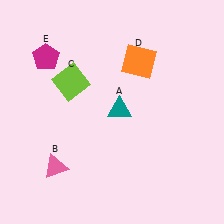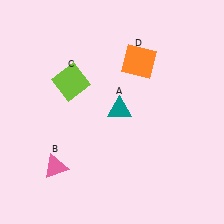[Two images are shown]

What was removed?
The magenta pentagon (E) was removed in Image 2.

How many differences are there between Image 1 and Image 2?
There is 1 difference between the two images.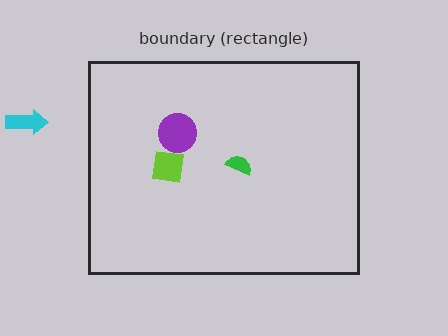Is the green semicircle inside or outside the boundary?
Inside.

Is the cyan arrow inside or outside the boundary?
Outside.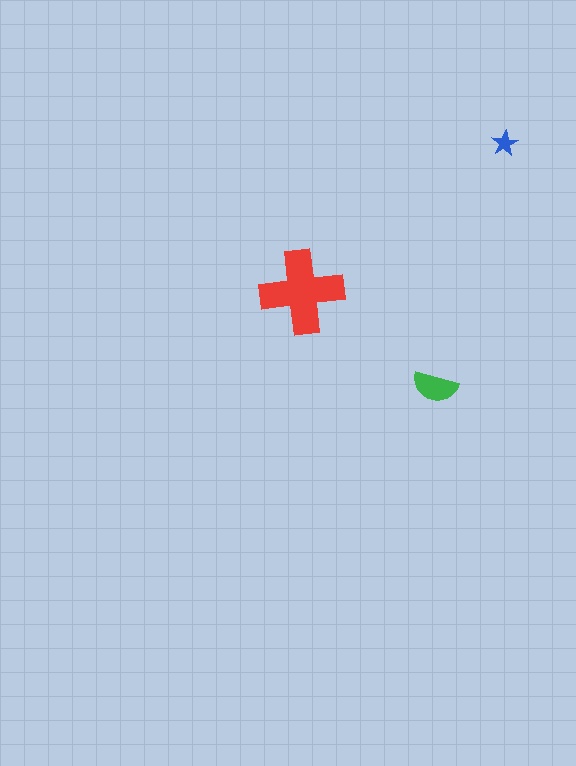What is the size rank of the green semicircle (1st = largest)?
2nd.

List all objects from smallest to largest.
The blue star, the green semicircle, the red cross.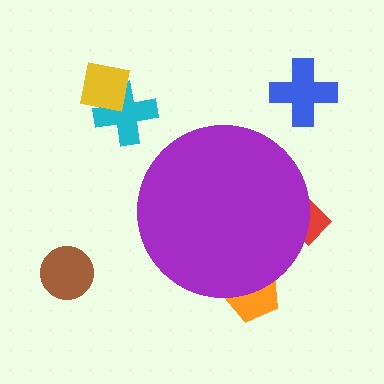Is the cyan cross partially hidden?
No, the cyan cross is fully visible.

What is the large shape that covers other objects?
A purple circle.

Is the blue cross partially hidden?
No, the blue cross is fully visible.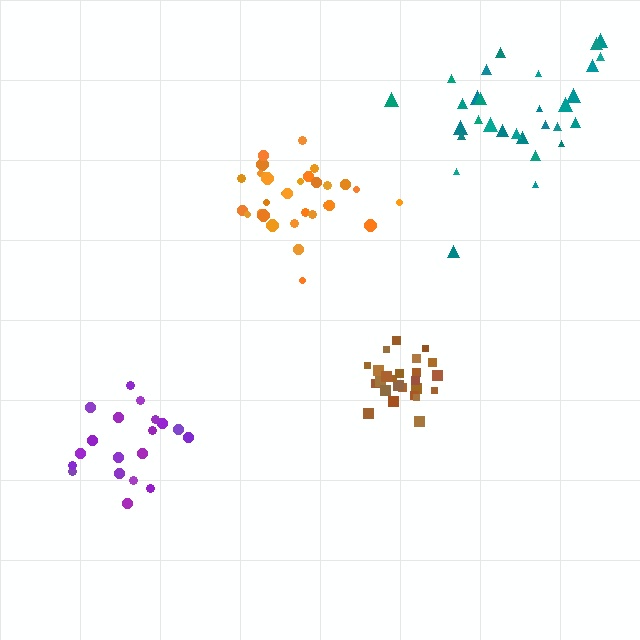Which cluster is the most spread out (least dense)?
Teal.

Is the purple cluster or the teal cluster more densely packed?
Purple.